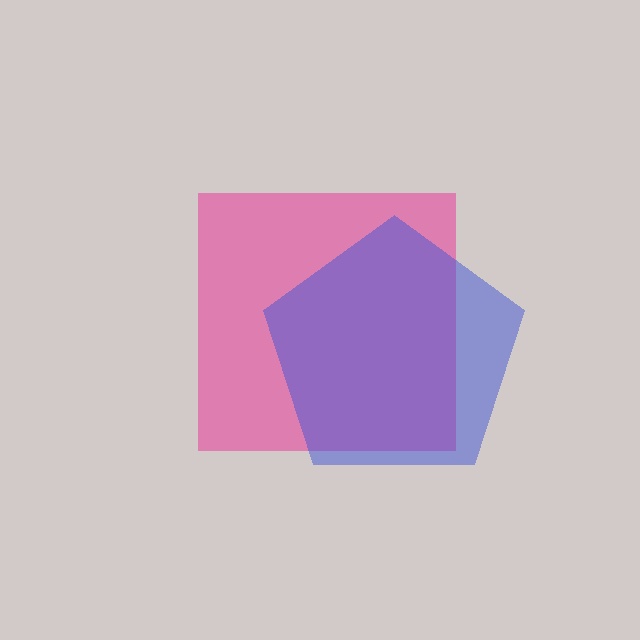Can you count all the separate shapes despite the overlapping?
Yes, there are 2 separate shapes.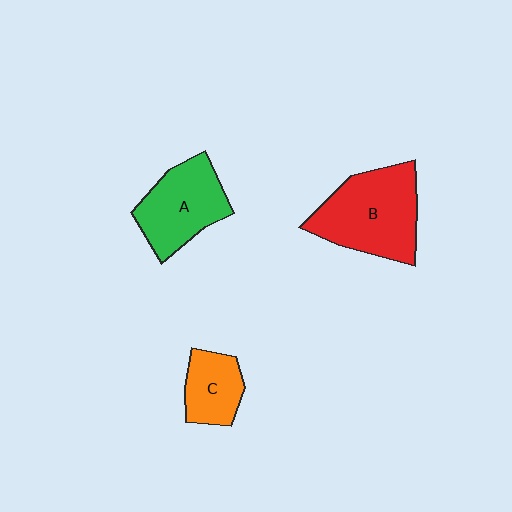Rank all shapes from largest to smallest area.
From largest to smallest: B (red), A (green), C (orange).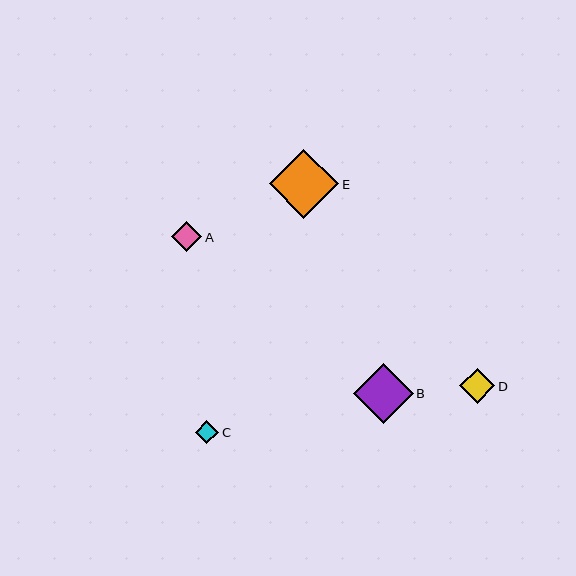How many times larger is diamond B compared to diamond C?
Diamond B is approximately 2.6 times the size of diamond C.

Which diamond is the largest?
Diamond E is the largest with a size of approximately 69 pixels.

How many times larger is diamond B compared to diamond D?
Diamond B is approximately 1.7 times the size of diamond D.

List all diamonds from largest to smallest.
From largest to smallest: E, B, D, A, C.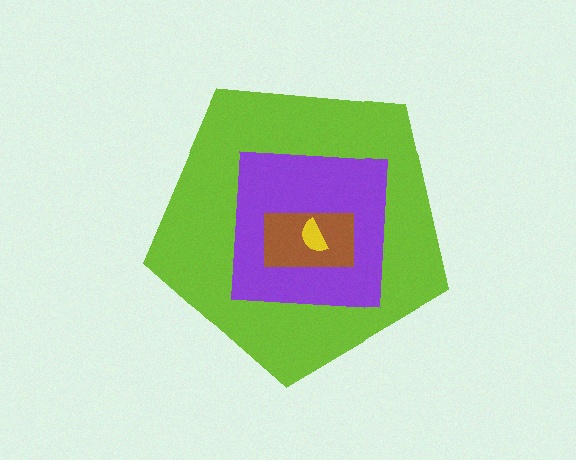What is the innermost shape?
The yellow semicircle.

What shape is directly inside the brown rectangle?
The yellow semicircle.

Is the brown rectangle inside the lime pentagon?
Yes.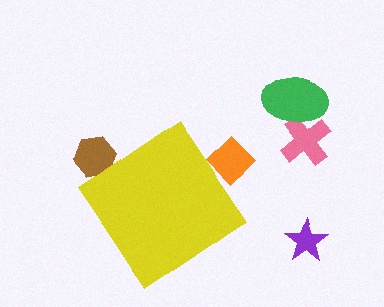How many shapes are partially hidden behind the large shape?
2 shapes are partially hidden.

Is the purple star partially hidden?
No, the purple star is fully visible.